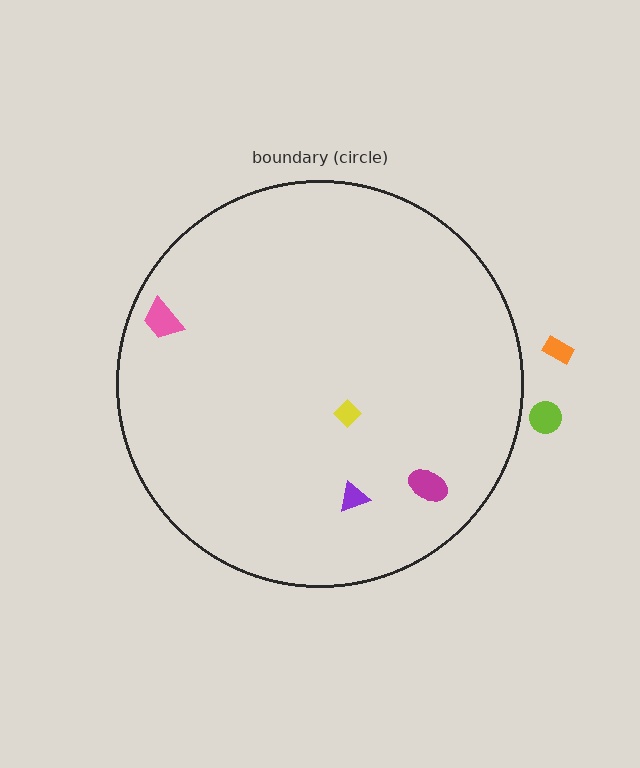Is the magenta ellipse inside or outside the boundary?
Inside.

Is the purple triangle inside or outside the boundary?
Inside.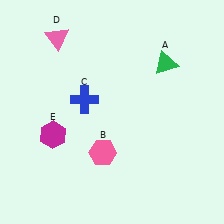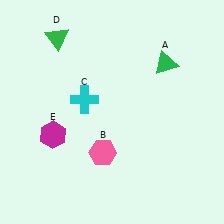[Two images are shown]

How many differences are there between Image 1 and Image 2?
There are 2 differences between the two images.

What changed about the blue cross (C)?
In Image 1, C is blue. In Image 2, it changed to cyan.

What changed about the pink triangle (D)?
In Image 1, D is pink. In Image 2, it changed to green.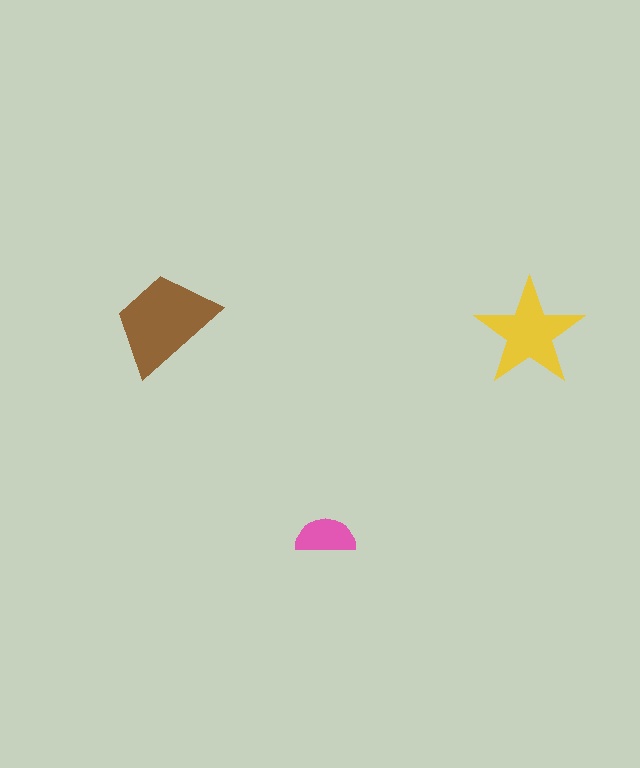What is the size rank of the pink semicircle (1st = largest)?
3rd.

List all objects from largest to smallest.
The brown trapezoid, the yellow star, the pink semicircle.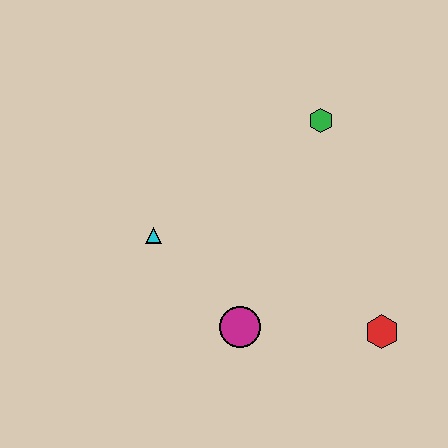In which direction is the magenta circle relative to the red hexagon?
The magenta circle is to the left of the red hexagon.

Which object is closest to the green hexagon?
The cyan triangle is closest to the green hexagon.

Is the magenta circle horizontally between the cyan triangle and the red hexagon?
Yes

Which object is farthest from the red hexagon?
The cyan triangle is farthest from the red hexagon.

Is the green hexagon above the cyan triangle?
Yes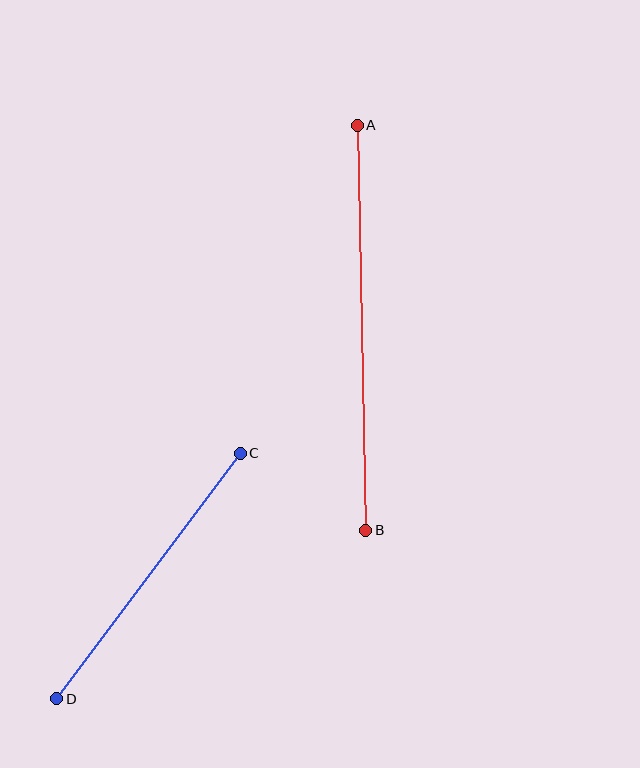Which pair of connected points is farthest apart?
Points A and B are farthest apart.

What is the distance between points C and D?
The distance is approximately 306 pixels.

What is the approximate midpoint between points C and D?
The midpoint is at approximately (148, 576) pixels.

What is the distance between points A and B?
The distance is approximately 405 pixels.